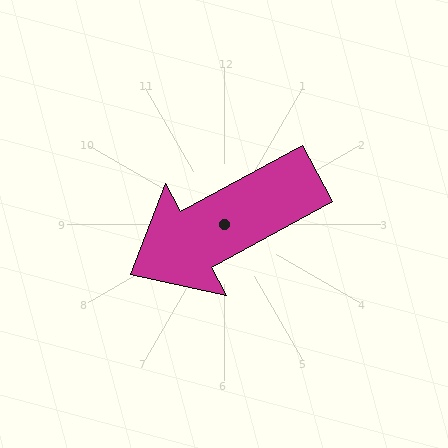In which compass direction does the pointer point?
Southwest.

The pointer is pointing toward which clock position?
Roughly 8 o'clock.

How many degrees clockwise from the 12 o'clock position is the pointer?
Approximately 242 degrees.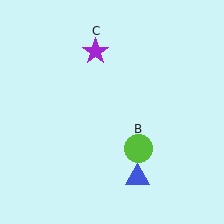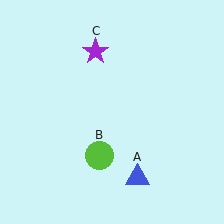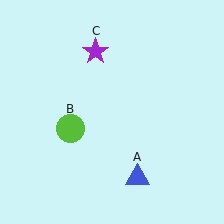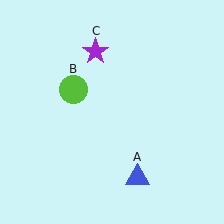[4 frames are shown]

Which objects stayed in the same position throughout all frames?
Blue triangle (object A) and purple star (object C) remained stationary.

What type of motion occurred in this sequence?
The lime circle (object B) rotated clockwise around the center of the scene.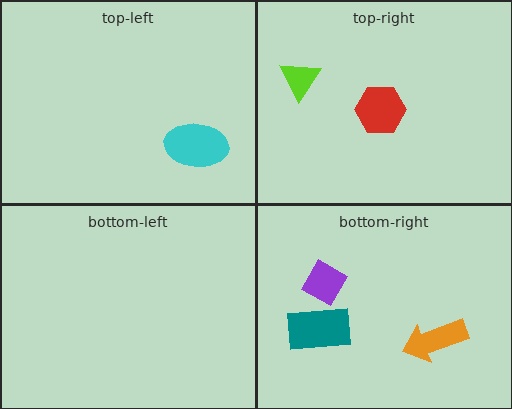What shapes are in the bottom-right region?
The orange arrow, the purple diamond, the teal rectangle.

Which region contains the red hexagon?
The top-right region.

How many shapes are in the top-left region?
1.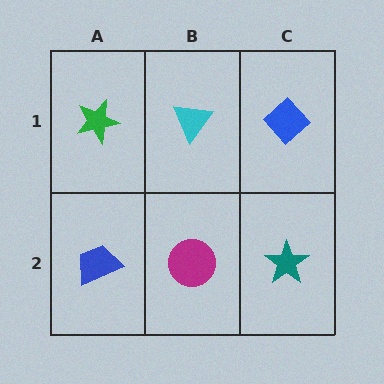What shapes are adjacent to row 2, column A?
A green star (row 1, column A), a magenta circle (row 2, column B).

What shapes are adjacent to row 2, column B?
A cyan triangle (row 1, column B), a blue trapezoid (row 2, column A), a teal star (row 2, column C).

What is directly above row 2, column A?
A green star.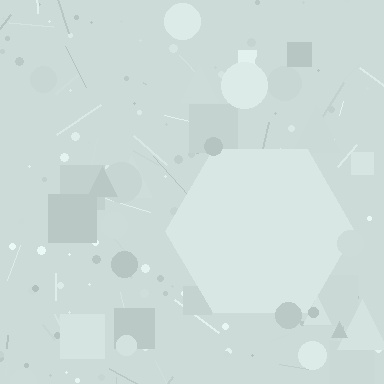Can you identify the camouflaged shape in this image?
The camouflaged shape is a hexagon.